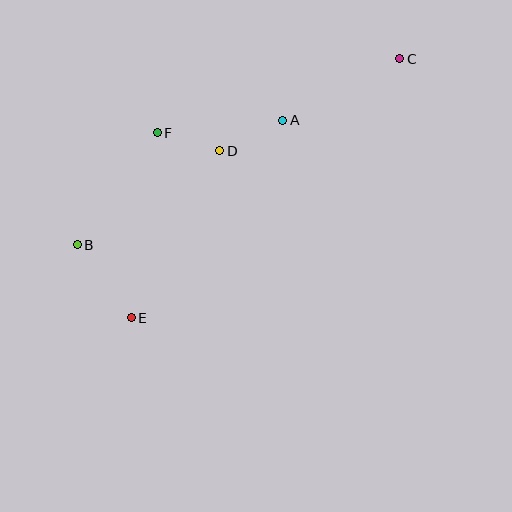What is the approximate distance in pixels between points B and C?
The distance between B and C is approximately 372 pixels.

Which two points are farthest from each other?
Points C and E are farthest from each other.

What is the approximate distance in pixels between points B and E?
The distance between B and E is approximately 91 pixels.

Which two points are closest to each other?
Points D and F are closest to each other.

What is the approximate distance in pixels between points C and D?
The distance between C and D is approximately 202 pixels.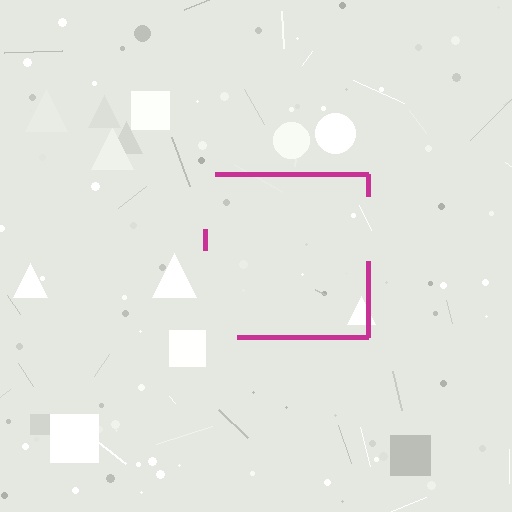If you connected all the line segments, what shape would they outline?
They would outline a square.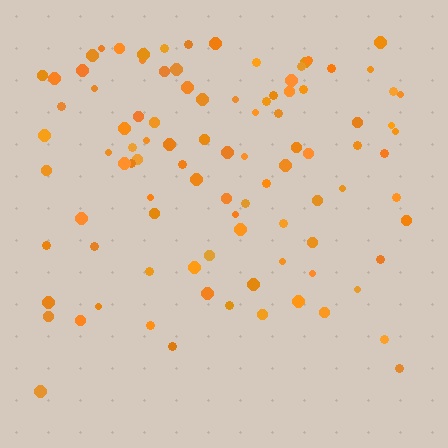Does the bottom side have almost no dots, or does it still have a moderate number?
Still a moderate number, just noticeably fewer than the top.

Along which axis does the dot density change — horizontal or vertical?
Vertical.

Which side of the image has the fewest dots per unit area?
The bottom.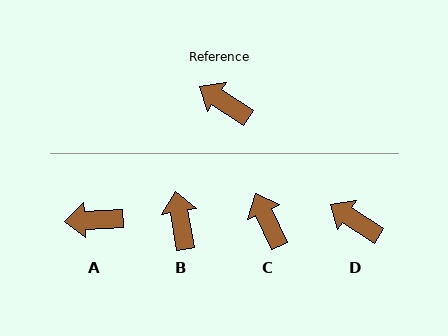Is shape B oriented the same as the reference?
No, it is off by about 47 degrees.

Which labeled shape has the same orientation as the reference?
D.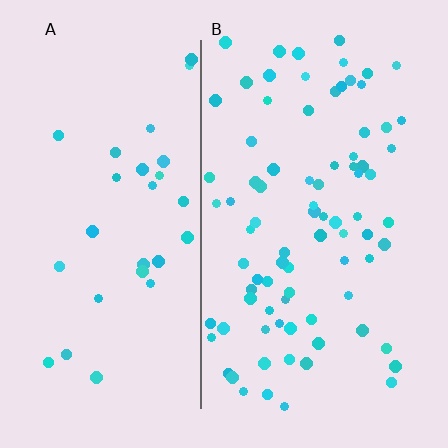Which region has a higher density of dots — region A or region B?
B (the right).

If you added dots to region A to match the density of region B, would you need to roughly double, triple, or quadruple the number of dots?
Approximately triple.